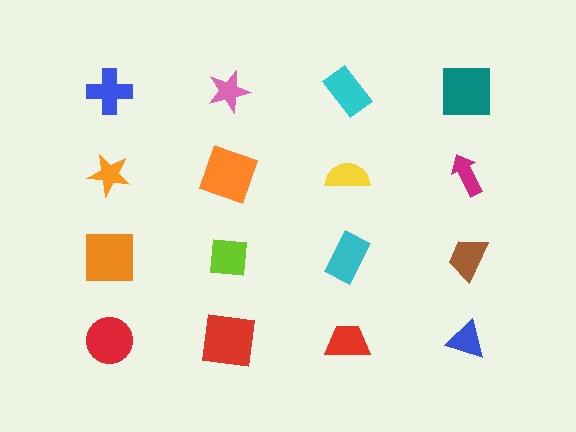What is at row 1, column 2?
A pink star.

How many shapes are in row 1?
4 shapes.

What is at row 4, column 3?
A red trapezoid.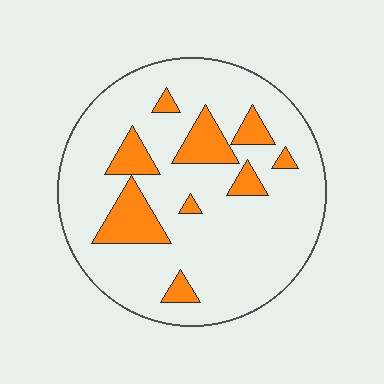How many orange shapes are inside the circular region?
9.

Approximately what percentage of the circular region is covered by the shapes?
Approximately 15%.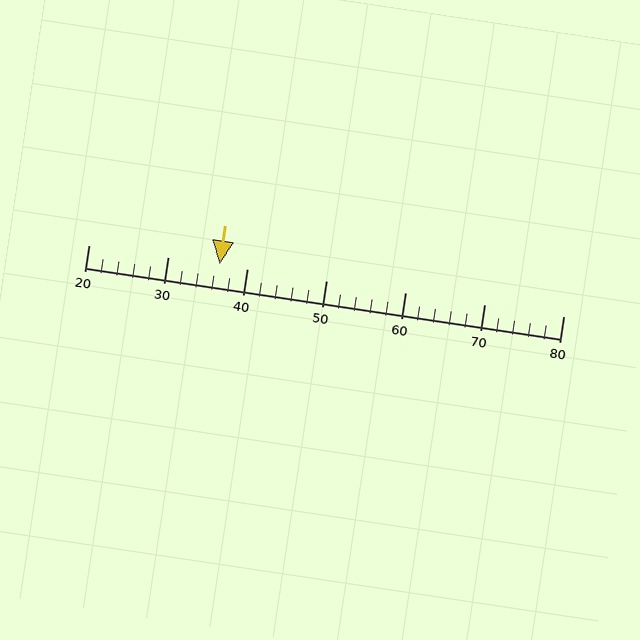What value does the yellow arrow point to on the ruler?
The yellow arrow points to approximately 37.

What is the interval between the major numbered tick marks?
The major tick marks are spaced 10 units apart.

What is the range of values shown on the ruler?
The ruler shows values from 20 to 80.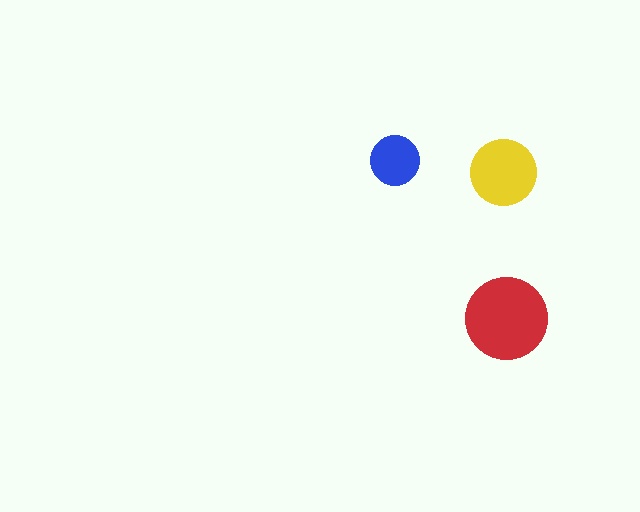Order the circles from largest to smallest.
the red one, the yellow one, the blue one.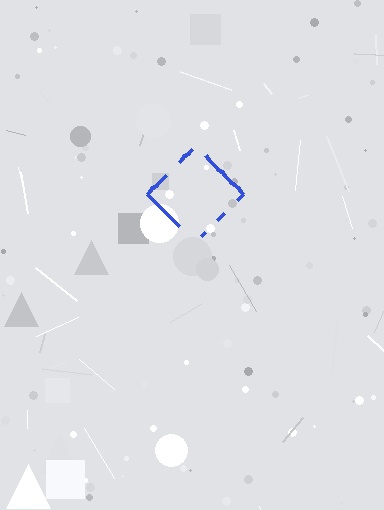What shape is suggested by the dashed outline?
The dashed outline suggests a diamond.